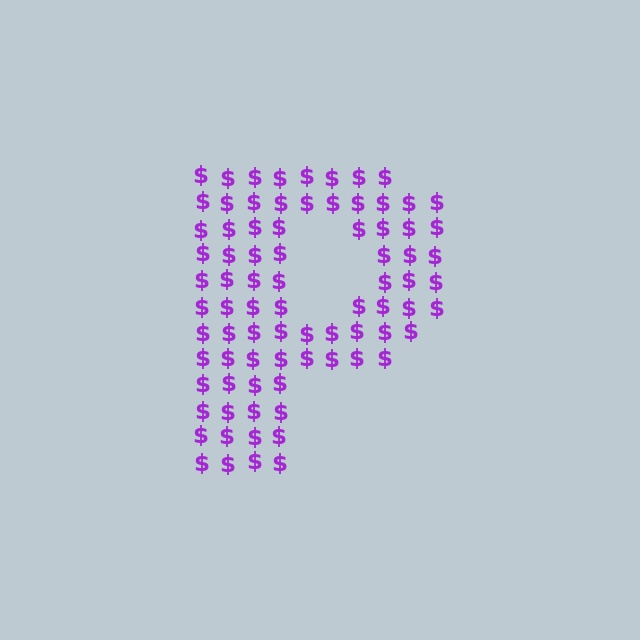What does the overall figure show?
The overall figure shows the letter P.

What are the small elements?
The small elements are dollar signs.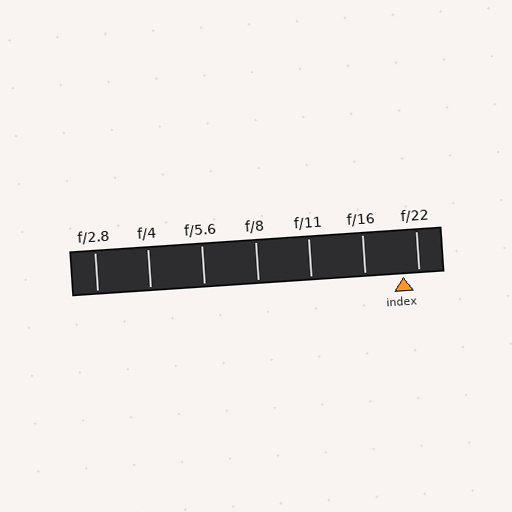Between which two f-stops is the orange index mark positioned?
The index mark is between f/16 and f/22.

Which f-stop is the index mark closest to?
The index mark is closest to f/22.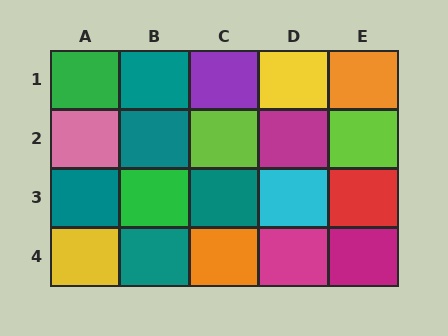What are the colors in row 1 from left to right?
Green, teal, purple, yellow, orange.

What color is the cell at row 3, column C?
Teal.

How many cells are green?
2 cells are green.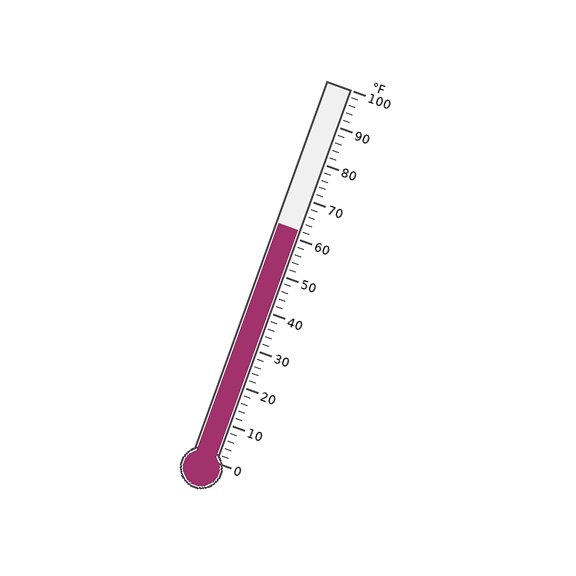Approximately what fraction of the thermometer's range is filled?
The thermometer is filled to approximately 60% of its range.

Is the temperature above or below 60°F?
The temperature is above 60°F.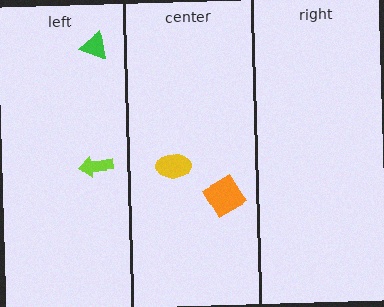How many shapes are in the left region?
2.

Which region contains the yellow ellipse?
The center region.